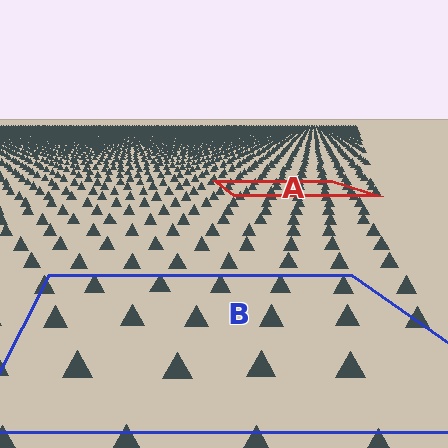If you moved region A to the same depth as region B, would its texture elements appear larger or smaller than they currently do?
They would appear larger. At a closer depth, the same texture elements are projected at a bigger on-screen size.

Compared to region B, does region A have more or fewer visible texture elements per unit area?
Region A has more texture elements per unit area — they are packed more densely because it is farther away.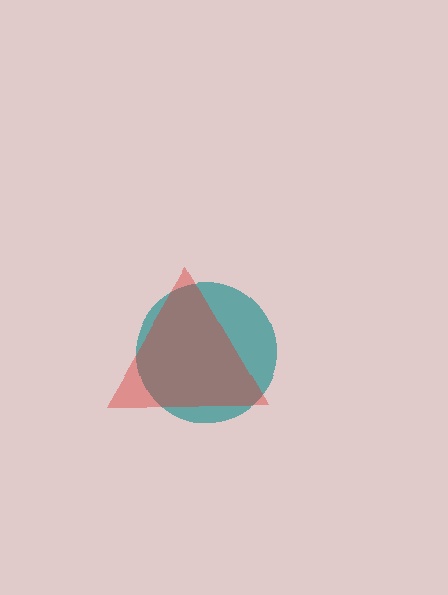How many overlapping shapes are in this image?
There are 2 overlapping shapes in the image.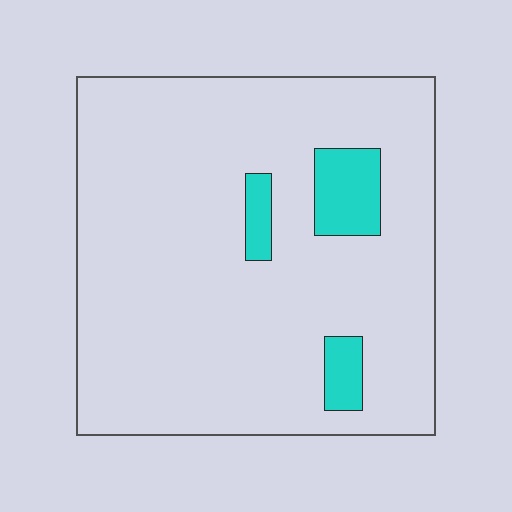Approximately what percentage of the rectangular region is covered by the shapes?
Approximately 10%.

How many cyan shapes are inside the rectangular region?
3.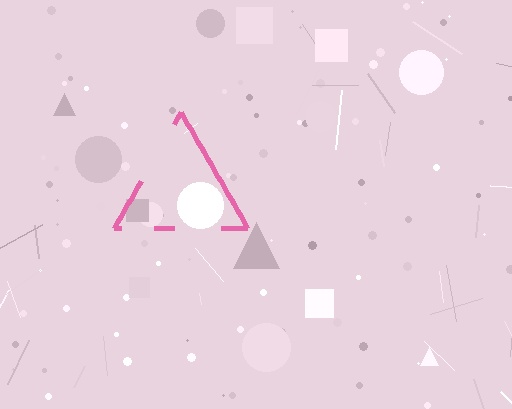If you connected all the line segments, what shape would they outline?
They would outline a triangle.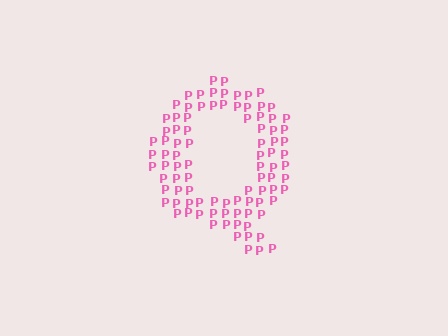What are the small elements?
The small elements are letter P's.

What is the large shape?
The large shape is the letter Q.